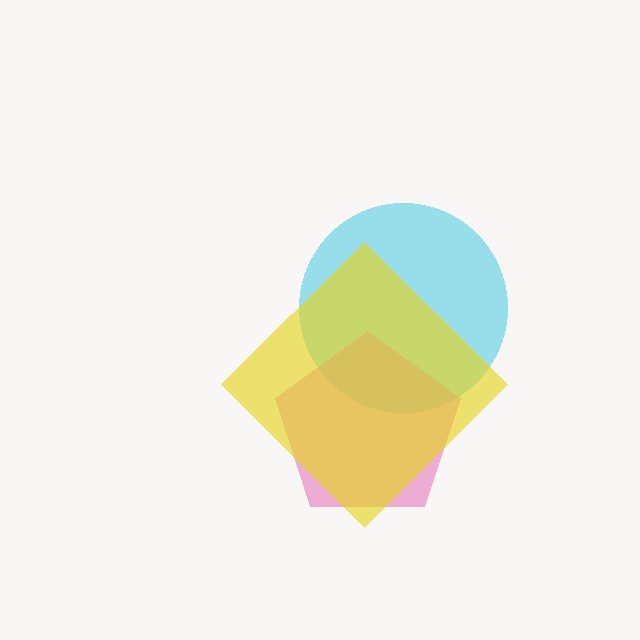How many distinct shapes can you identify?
There are 3 distinct shapes: a cyan circle, a pink pentagon, a yellow diamond.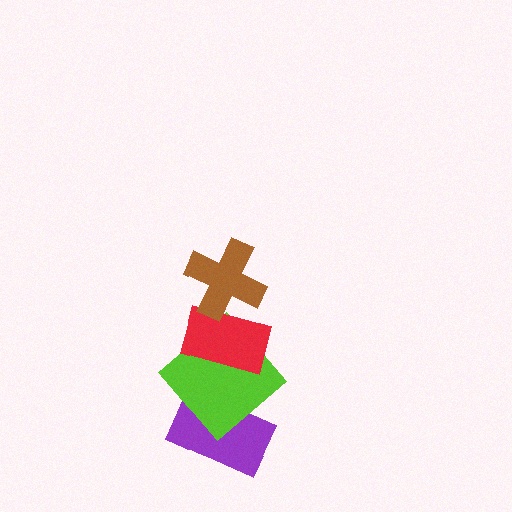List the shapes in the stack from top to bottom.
From top to bottom: the brown cross, the red rectangle, the lime diamond, the purple rectangle.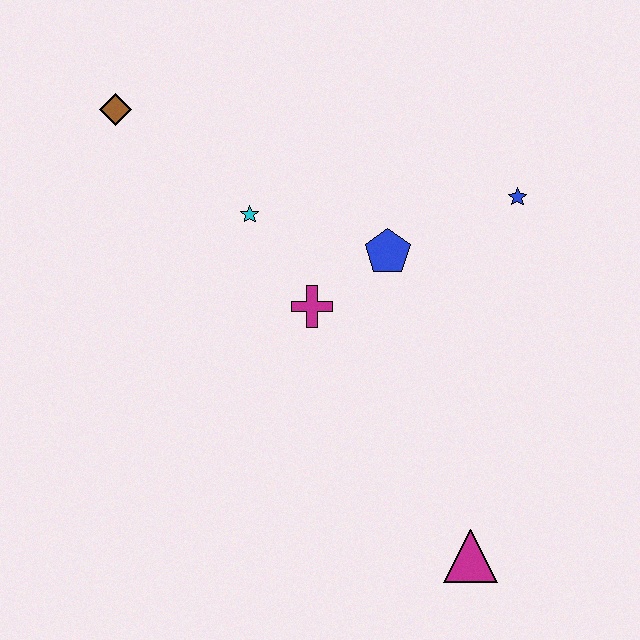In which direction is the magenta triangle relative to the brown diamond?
The magenta triangle is below the brown diamond.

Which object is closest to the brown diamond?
The cyan star is closest to the brown diamond.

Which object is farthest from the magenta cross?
The magenta triangle is farthest from the magenta cross.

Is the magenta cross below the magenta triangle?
No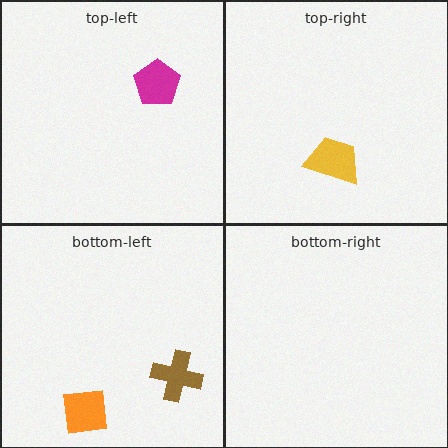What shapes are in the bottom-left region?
The orange square, the brown cross.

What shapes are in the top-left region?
The magenta pentagon.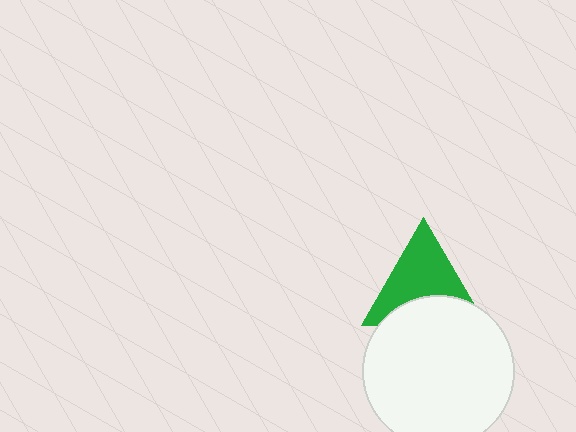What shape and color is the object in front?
The object in front is a white circle.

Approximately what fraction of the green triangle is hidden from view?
Roughly 35% of the green triangle is hidden behind the white circle.